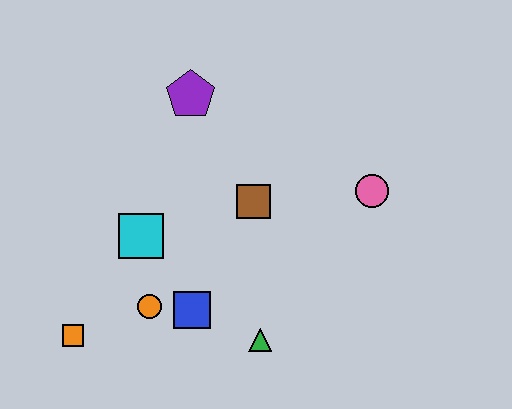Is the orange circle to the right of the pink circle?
No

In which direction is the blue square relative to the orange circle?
The blue square is to the right of the orange circle.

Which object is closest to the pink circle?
The brown square is closest to the pink circle.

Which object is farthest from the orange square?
The pink circle is farthest from the orange square.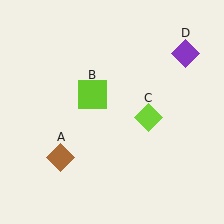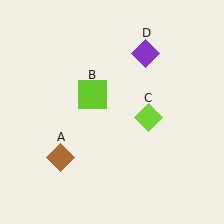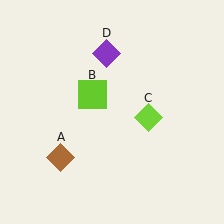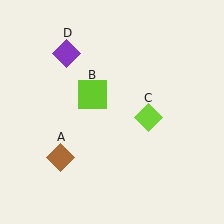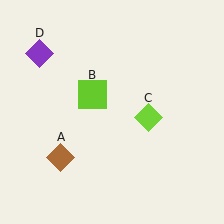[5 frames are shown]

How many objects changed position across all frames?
1 object changed position: purple diamond (object D).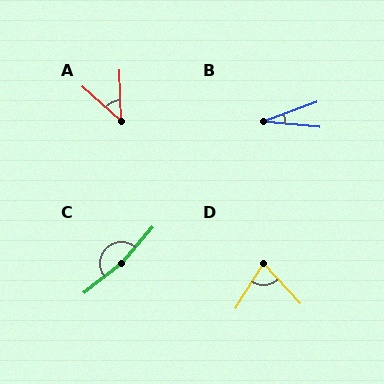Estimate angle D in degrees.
Approximately 74 degrees.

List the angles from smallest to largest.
B (25°), A (47°), D (74°), C (169°).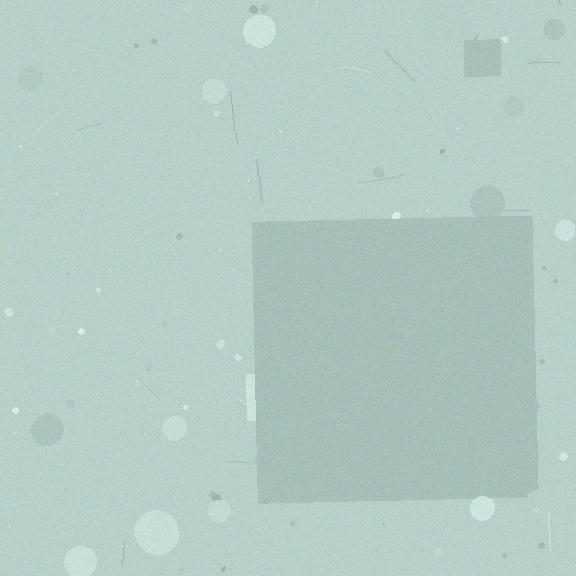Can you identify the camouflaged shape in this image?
The camouflaged shape is a square.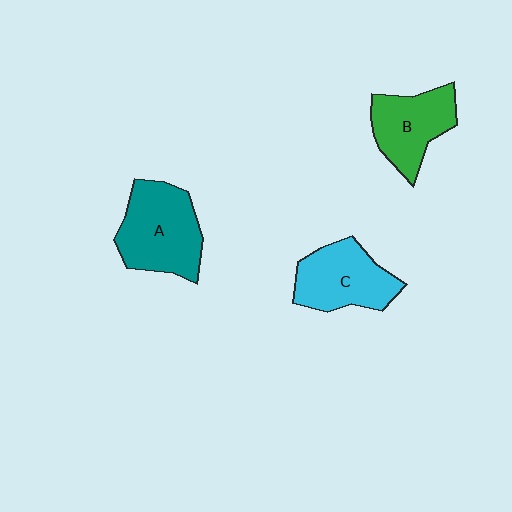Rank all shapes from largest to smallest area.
From largest to smallest: A (teal), C (cyan), B (green).